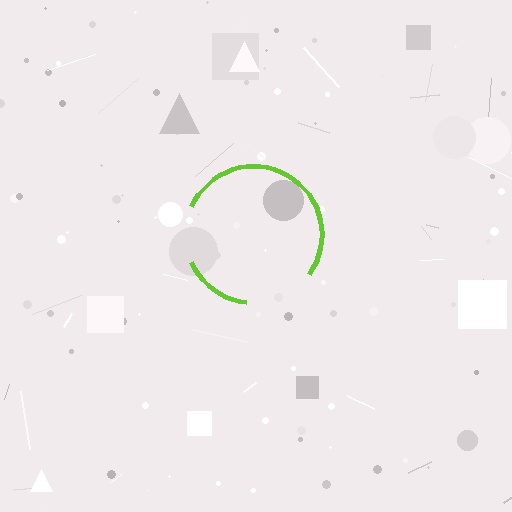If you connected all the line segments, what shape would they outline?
They would outline a circle.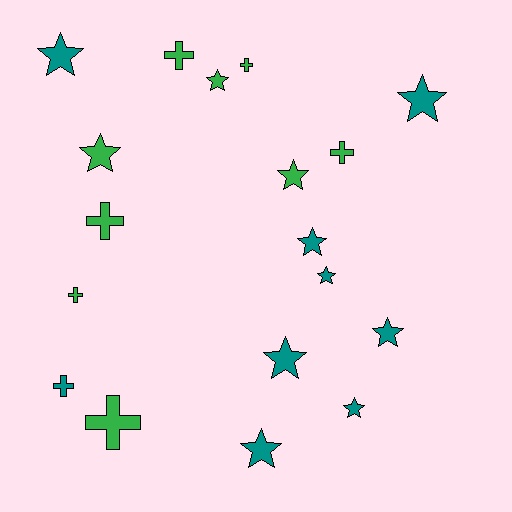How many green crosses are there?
There are 6 green crosses.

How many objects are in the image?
There are 18 objects.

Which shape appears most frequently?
Star, with 11 objects.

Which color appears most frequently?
Green, with 9 objects.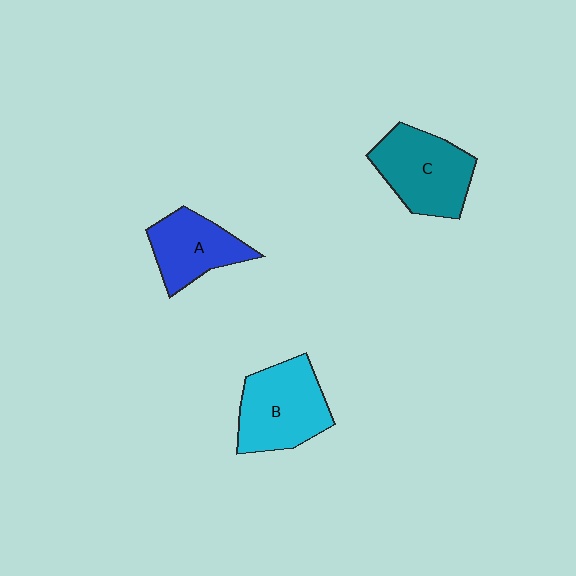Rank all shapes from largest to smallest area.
From largest to smallest: B (cyan), C (teal), A (blue).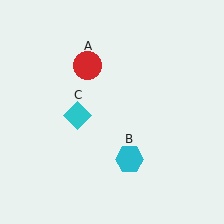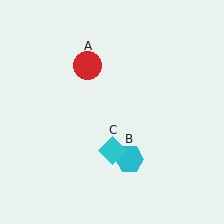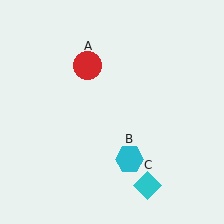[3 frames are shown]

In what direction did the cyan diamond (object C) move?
The cyan diamond (object C) moved down and to the right.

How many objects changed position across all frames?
1 object changed position: cyan diamond (object C).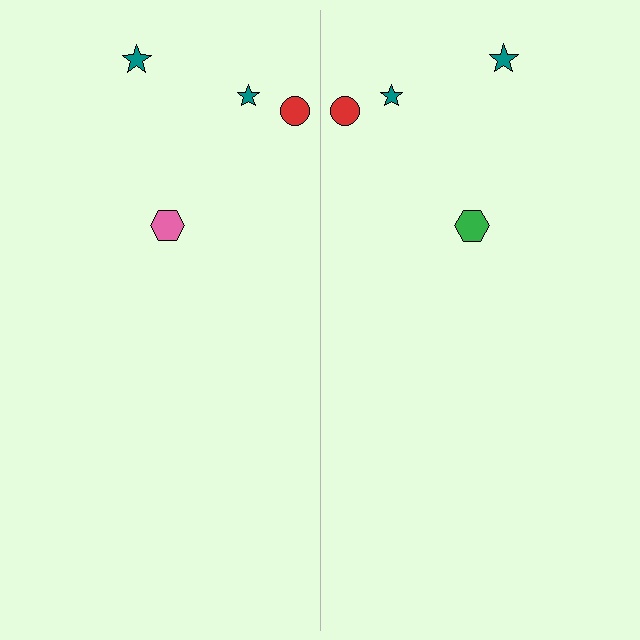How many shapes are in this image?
There are 8 shapes in this image.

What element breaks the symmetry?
The green hexagon on the right side breaks the symmetry — its mirror counterpart is pink.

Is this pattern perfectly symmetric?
No, the pattern is not perfectly symmetric. The green hexagon on the right side breaks the symmetry — its mirror counterpart is pink.